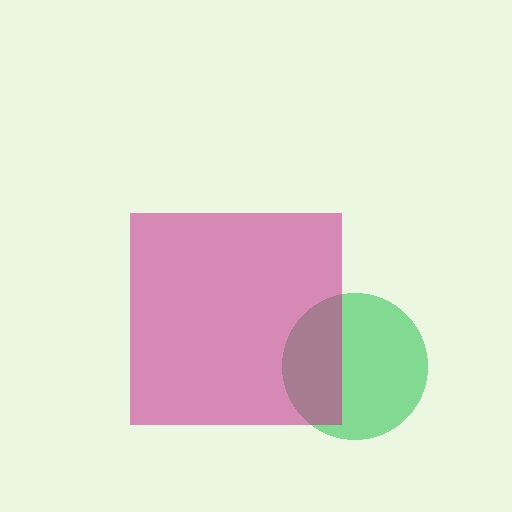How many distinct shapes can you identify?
There are 2 distinct shapes: a green circle, a magenta square.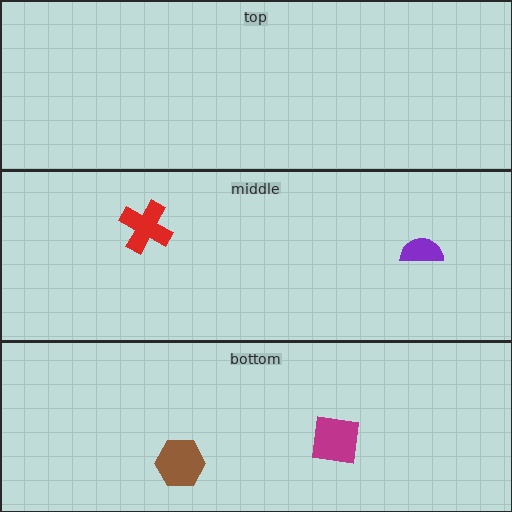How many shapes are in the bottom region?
2.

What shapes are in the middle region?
The purple semicircle, the red cross.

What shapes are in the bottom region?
The brown hexagon, the magenta square.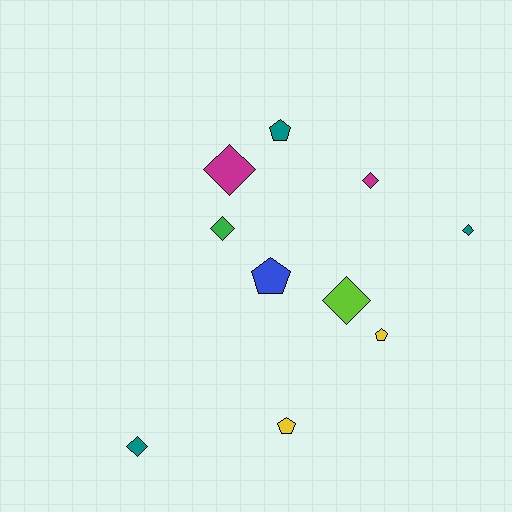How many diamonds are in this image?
There are 6 diamonds.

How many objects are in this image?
There are 10 objects.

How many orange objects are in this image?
There are no orange objects.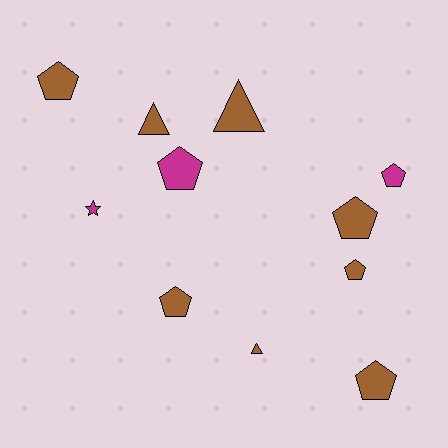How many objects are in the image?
There are 11 objects.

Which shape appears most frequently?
Pentagon, with 7 objects.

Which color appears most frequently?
Brown, with 8 objects.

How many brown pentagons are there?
There are 5 brown pentagons.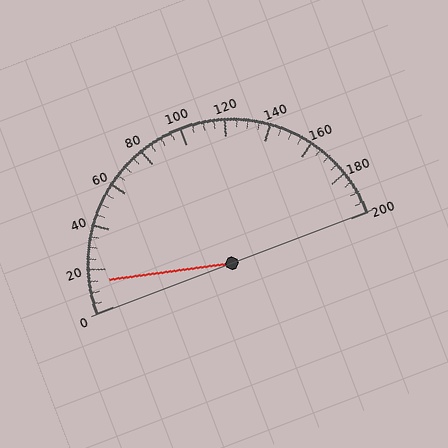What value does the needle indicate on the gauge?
The needle indicates approximately 15.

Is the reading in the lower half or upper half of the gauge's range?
The reading is in the lower half of the range (0 to 200).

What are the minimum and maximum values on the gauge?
The gauge ranges from 0 to 200.